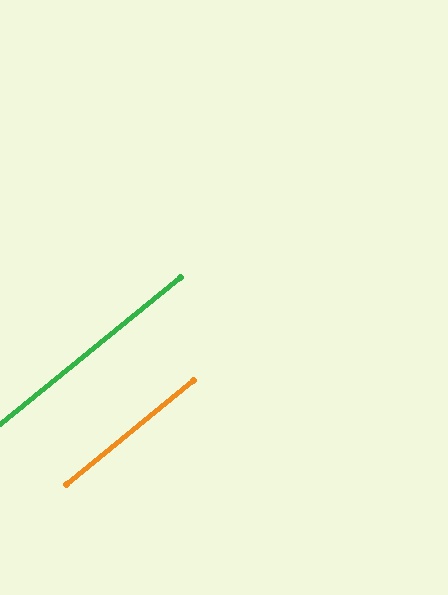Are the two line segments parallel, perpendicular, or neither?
Parallel — their directions differ by only 0.5°.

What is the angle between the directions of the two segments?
Approximately 0 degrees.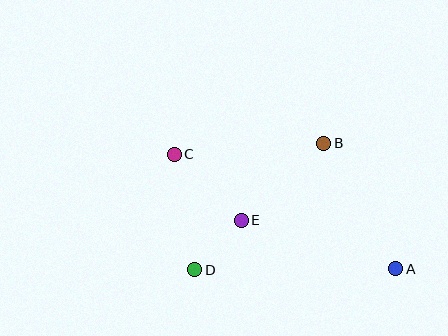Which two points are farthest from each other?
Points A and C are farthest from each other.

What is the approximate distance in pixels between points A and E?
The distance between A and E is approximately 162 pixels.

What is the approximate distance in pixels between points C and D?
The distance between C and D is approximately 117 pixels.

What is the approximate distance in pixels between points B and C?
The distance between B and C is approximately 150 pixels.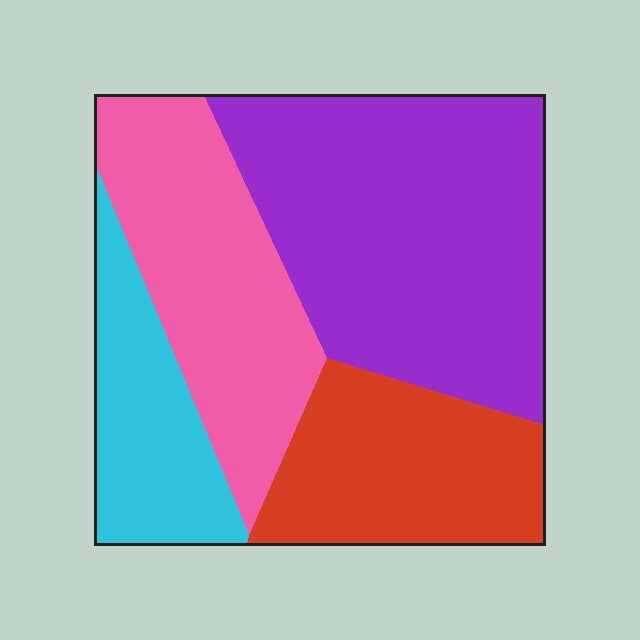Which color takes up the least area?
Cyan, at roughly 15%.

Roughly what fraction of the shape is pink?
Pink covers around 25% of the shape.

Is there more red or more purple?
Purple.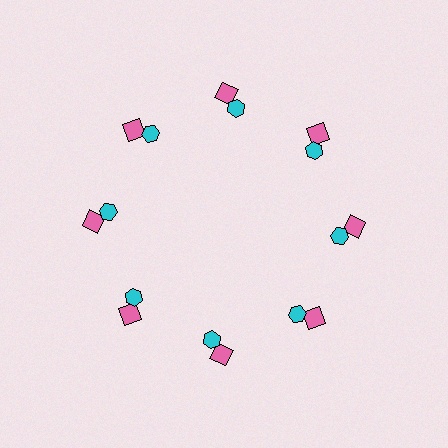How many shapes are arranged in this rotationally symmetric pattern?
There are 16 shapes, arranged in 8 groups of 2.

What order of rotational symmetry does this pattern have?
This pattern has 8-fold rotational symmetry.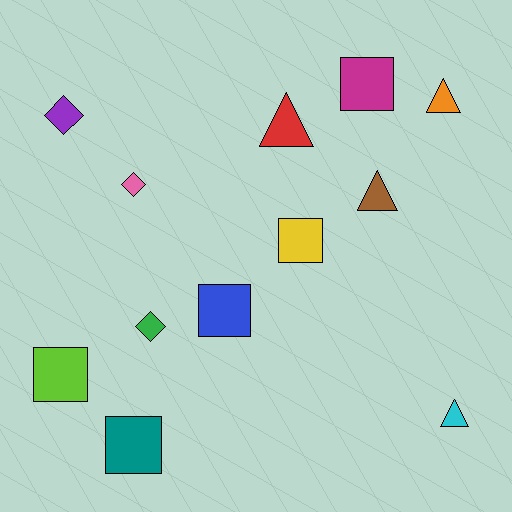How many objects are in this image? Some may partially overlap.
There are 12 objects.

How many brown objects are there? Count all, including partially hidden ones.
There is 1 brown object.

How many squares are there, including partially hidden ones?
There are 5 squares.